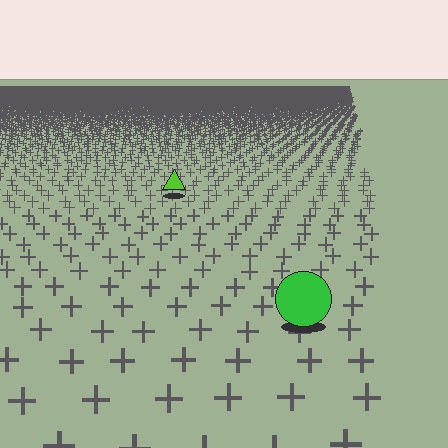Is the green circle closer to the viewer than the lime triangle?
Yes. The green circle is closer — you can tell from the texture gradient: the ground texture is coarser near it.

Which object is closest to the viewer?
The green circle is closest. The texture marks near it are larger and more spread out.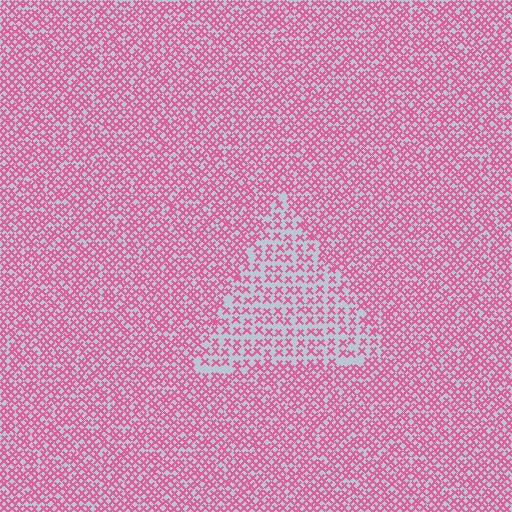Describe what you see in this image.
The image contains small pink elements arranged at two different densities. A triangle-shaped region is visible where the elements are less densely packed than the surrounding area.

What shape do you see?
I see a triangle.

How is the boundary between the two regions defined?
The boundary is defined by a change in element density (approximately 1.8x ratio). All elements are the same color, size, and shape.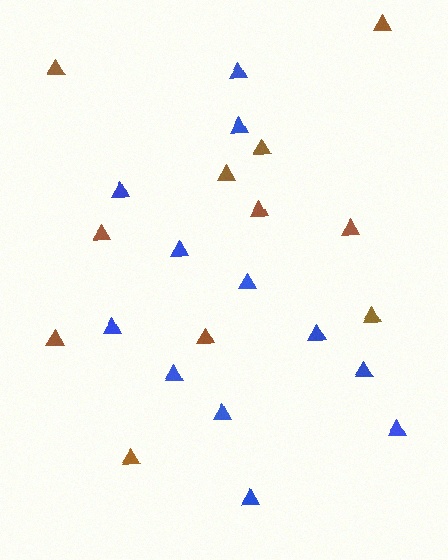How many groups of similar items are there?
There are 2 groups: one group of brown triangles (11) and one group of blue triangles (12).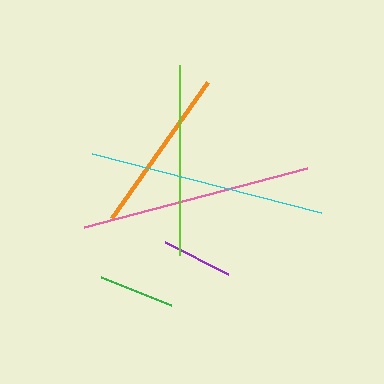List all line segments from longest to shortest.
From longest to shortest: cyan, pink, lime, orange, green, purple.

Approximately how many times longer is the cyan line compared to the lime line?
The cyan line is approximately 1.2 times the length of the lime line.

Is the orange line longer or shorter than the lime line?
The lime line is longer than the orange line.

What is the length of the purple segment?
The purple segment is approximately 71 pixels long.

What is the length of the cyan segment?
The cyan segment is approximately 237 pixels long.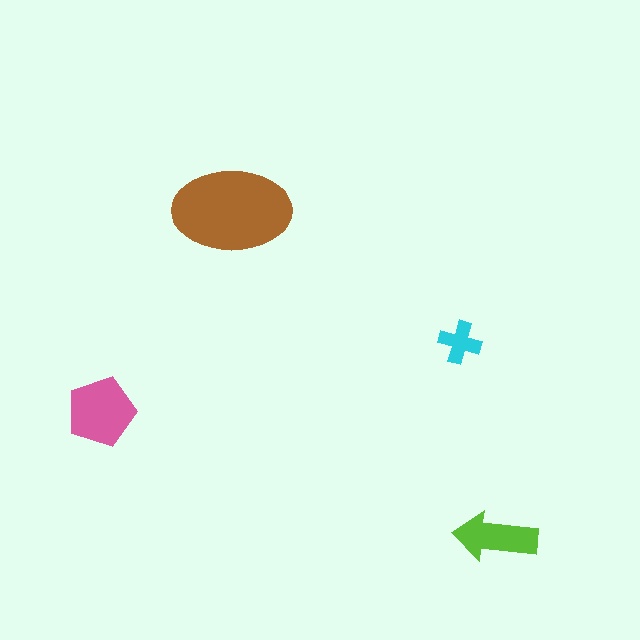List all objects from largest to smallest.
The brown ellipse, the pink pentagon, the lime arrow, the cyan cross.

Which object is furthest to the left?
The pink pentagon is leftmost.